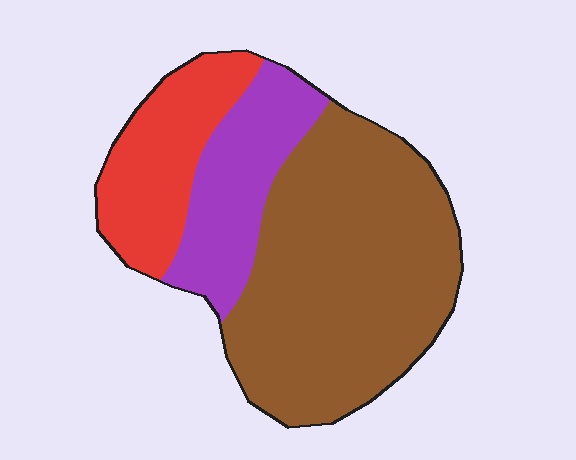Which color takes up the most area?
Brown, at roughly 60%.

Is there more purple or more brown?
Brown.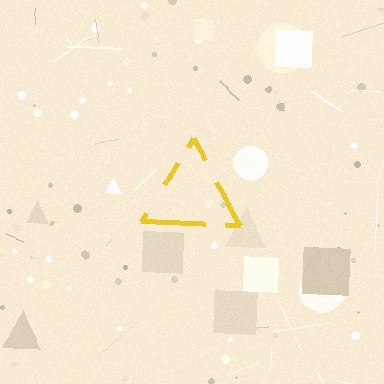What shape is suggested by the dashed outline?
The dashed outline suggests a triangle.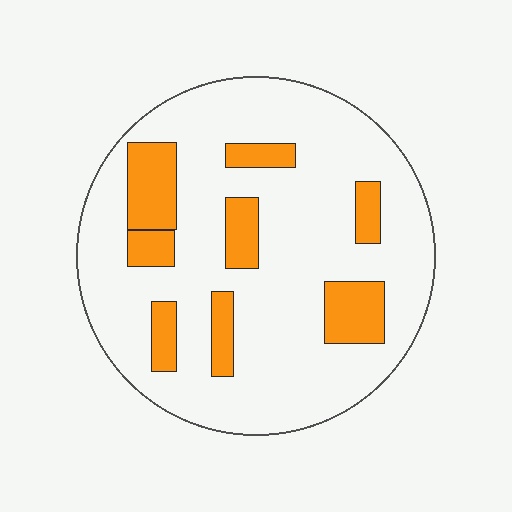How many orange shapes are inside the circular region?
8.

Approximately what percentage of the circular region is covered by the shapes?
Approximately 20%.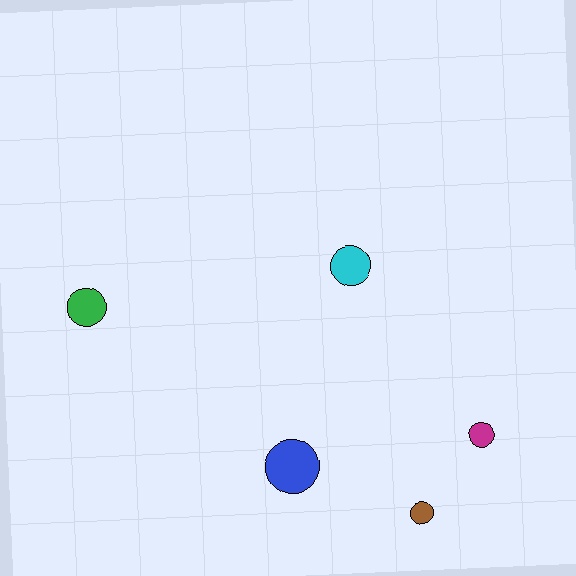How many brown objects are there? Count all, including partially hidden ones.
There is 1 brown object.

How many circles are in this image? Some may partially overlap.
There are 5 circles.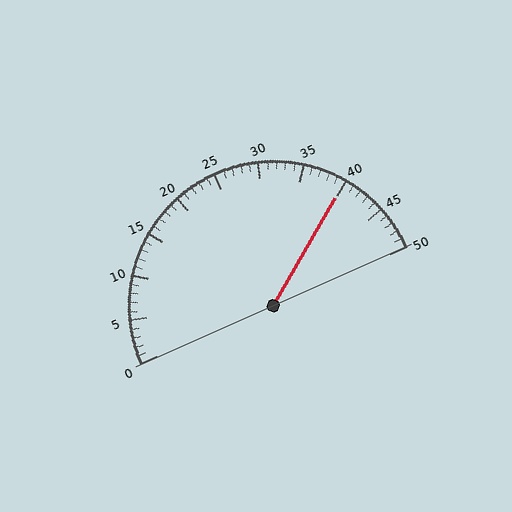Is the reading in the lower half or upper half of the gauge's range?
The reading is in the upper half of the range (0 to 50).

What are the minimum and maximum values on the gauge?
The gauge ranges from 0 to 50.